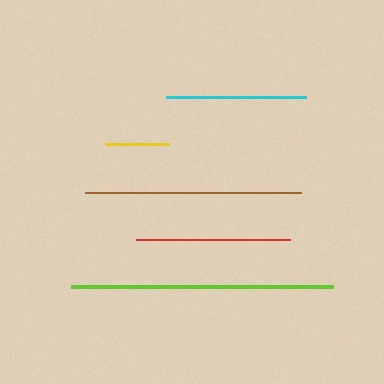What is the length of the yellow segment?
The yellow segment is approximately 64 pixels long.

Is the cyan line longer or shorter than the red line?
The red line is longer than the cyan line.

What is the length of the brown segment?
The brown segment is approximately 216 pixels long.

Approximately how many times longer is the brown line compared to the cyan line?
The brown line is approximately 1.5 times the length of the cyan line.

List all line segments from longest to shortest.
From longest to shortest: lime, brown, red, cyan, yellow.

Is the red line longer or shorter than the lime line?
The lime line is longer than the red line.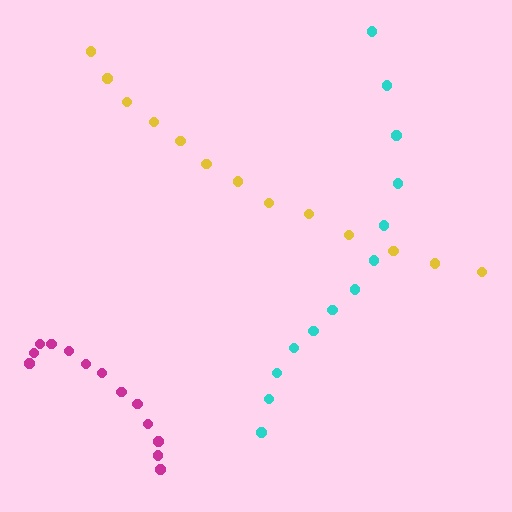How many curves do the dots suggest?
There are 3 distinct paths.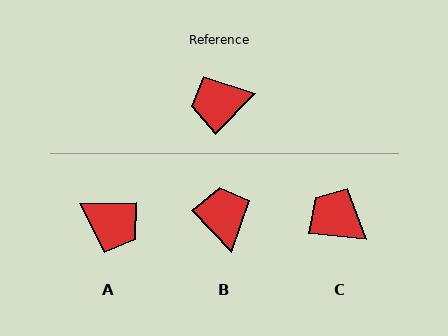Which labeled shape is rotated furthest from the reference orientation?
A, about 136 degrees away.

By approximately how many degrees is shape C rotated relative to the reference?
Approximately 51 degrees clockwise.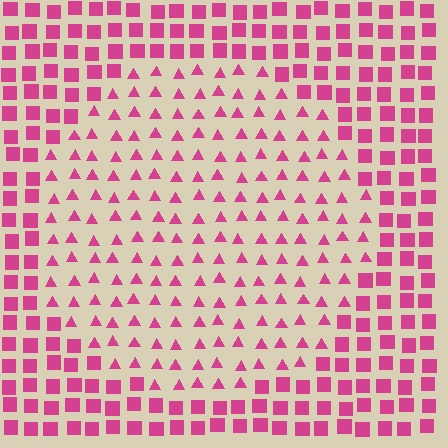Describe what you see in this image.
The image is filled with small magenta elements arranged in a uniform grid. A circle-shaped region contains triangles, while the surrounding area contains squares. The boundary is defined purely by the change in element shape.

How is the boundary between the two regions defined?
The boundary is defined by a change in element shape: triangles inside vs. squares outside. All elements share the same color and spacing.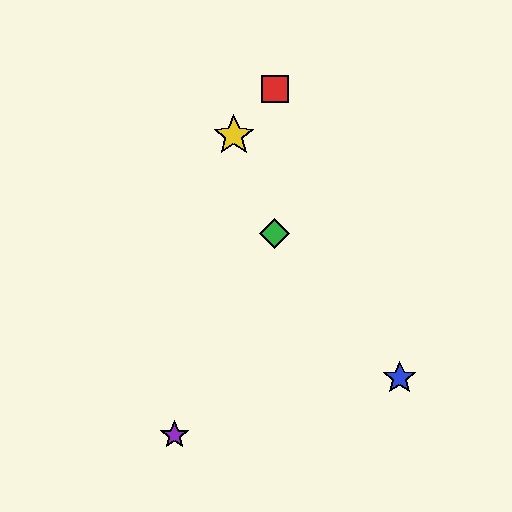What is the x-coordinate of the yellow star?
The yellow star is at x≈234.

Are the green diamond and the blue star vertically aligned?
No, the green diamond is at x≈275 and the blue star is at x≈400.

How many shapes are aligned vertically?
2 shapes (the red square, the green diamond) are aligned vertically.